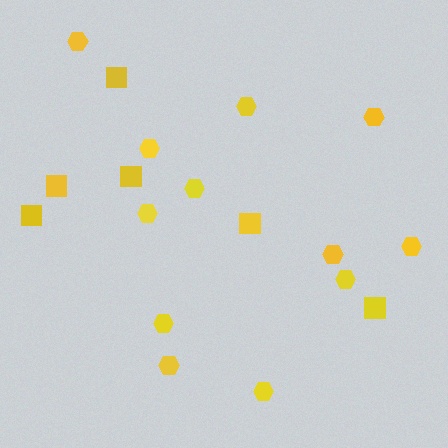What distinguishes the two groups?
There are 2 groups: one group of hexagons (12) and one group of squares (6).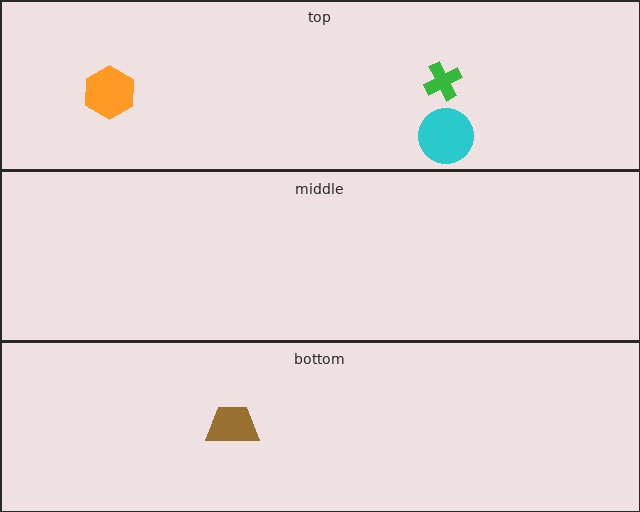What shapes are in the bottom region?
The brown trapezoid.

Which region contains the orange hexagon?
The top region.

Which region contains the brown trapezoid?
The bottom region.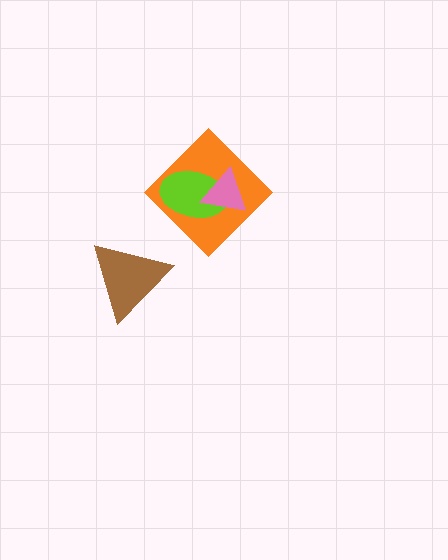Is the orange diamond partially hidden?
Yes, it is partially covered by another shape.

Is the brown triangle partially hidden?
No, no other shape covers it.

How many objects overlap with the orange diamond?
2 objects overlap with the orange diamond.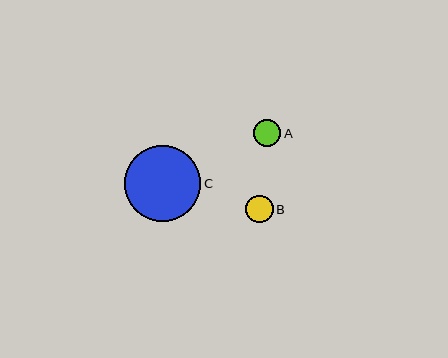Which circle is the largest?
Circle C is the largest with a size of approximately 76 pixels.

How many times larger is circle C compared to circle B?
Circle C is approximately 2.8 times the size of circle B.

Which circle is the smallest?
Circle A is the smallest with a size of approximately 27 pixels.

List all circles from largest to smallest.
From largest to smallest: C, B, A.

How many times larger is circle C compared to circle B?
Circle C is approximately 2.8 times the size of circle B.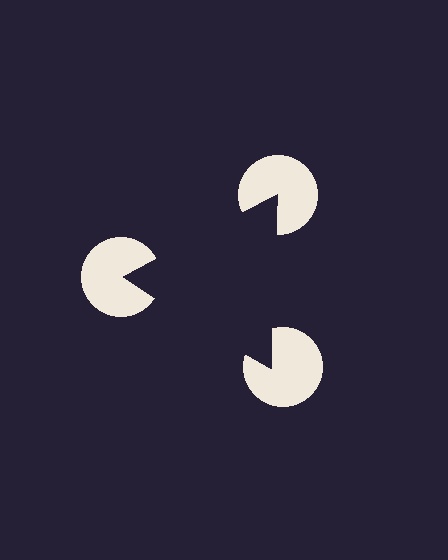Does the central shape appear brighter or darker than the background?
It typically appears slightly darker than the background, even though no actual brightness change is drawn.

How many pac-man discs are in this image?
There are 3 — one at each vertex of the illusory triangle.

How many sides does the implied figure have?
3 sides.